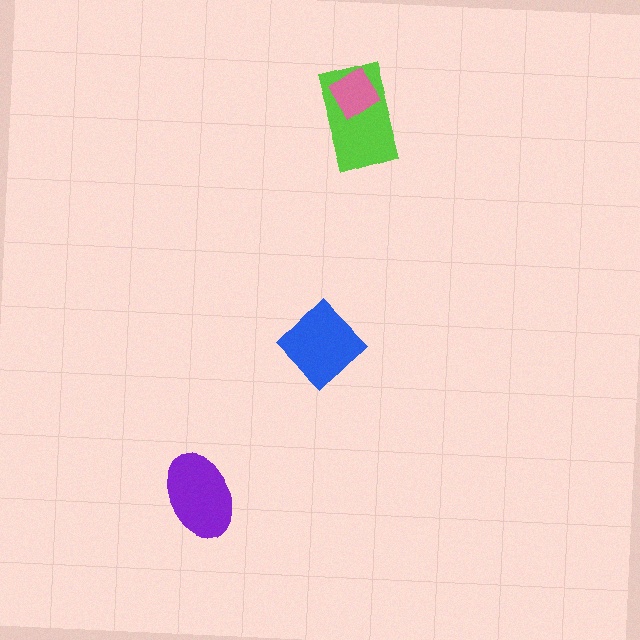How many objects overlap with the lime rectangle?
1 object overlaps with the lime rectangle.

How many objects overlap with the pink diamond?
1 object overlaps with the pink diamond.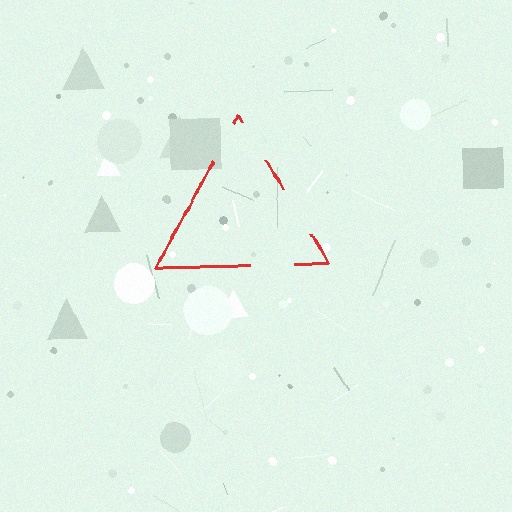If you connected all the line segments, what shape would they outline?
They would outline a triangle.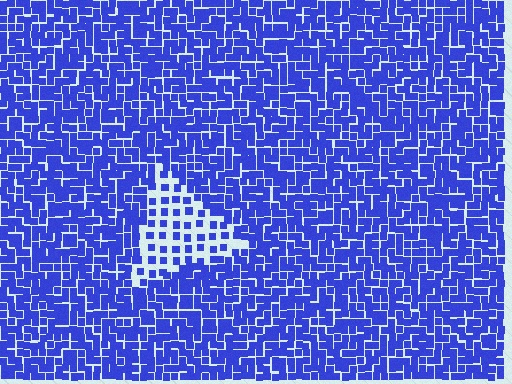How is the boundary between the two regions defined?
The boundary is defined by a change in element density (approximately 2.4x ratio). All elements are the same color, size, and shape.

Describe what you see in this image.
The image contains small blue elements arranged at two different densities. A triangle-shaped region is visible where the elements are less densely packed than the surrounding area.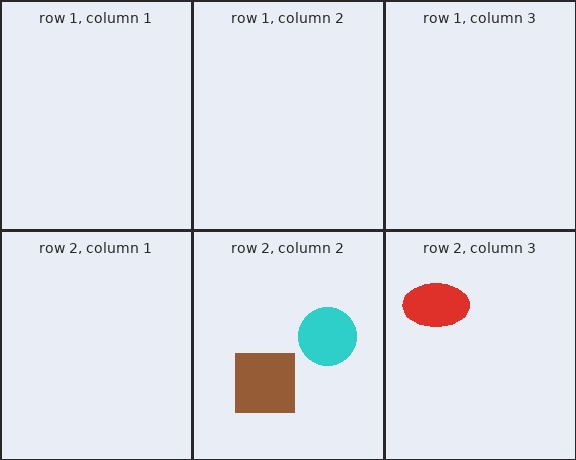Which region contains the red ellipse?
The row 2, column 3 region.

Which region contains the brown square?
The row 2, column 2 region.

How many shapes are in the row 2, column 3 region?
1.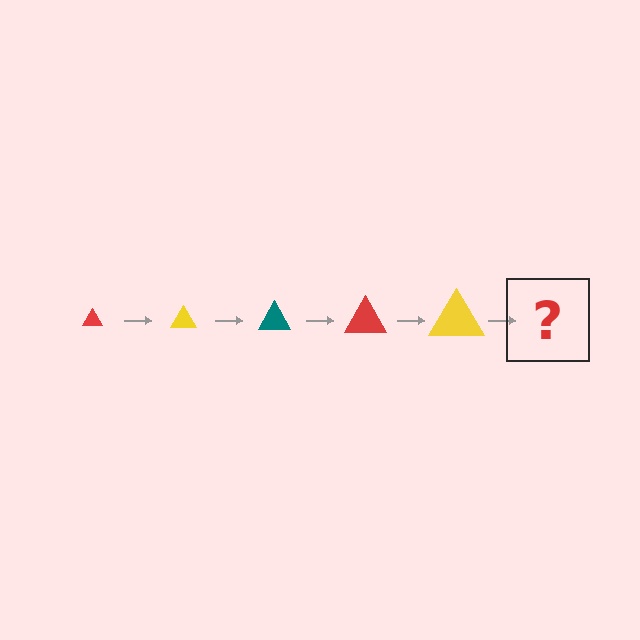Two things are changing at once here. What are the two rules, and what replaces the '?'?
The two rules are that the triangle grows larger each step and the color cycles through red, yellow, and teal. The '?' should be a teal triangle, larger than the previous one.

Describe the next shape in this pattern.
It should be a teal triangle, larger than the previous one.